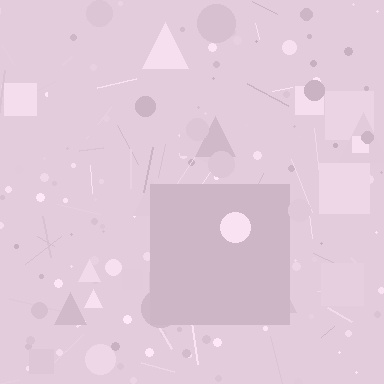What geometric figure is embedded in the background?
A square is embedded in the background.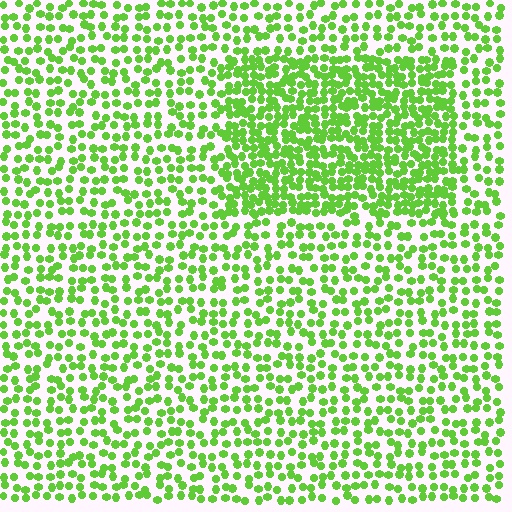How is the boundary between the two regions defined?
The boundary is defined by a change in element density (approximately 1.9x ratio). All elements are the same color, size, and shape.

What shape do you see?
I see a rectangle.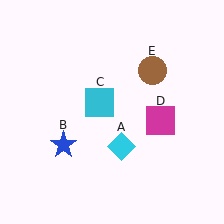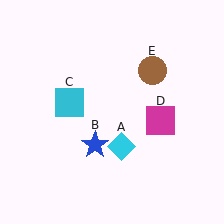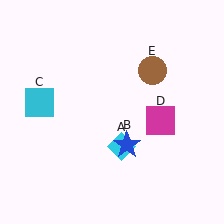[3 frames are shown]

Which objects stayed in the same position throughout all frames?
Cyan diamond (object A) and magenta square (object D) and brown circle (object E) remained stationary.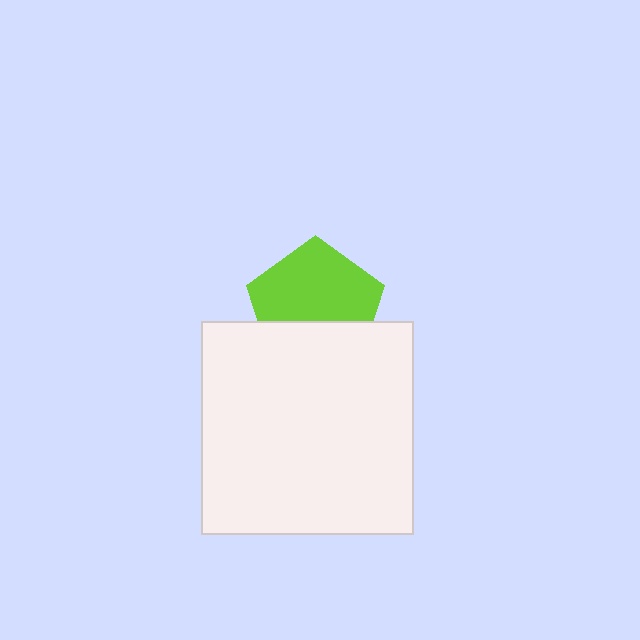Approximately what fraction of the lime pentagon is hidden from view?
Roughly 37% of the lime pentagon is hidden behind the white square.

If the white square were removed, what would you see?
You would see the complete lime pentagon.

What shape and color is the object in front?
The object in front is a white square.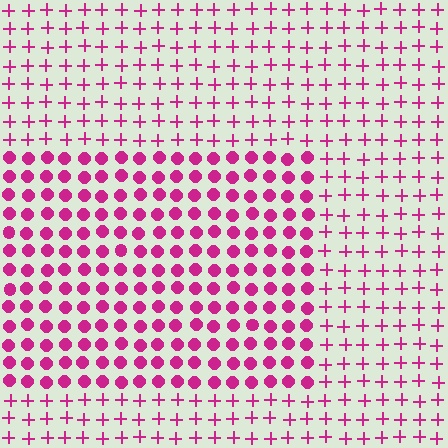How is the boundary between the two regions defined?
The boundary is defined by a change in element shape: circles inside vs. plus signs outside. All elements share the same color and spacing.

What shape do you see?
I see a rectangle.